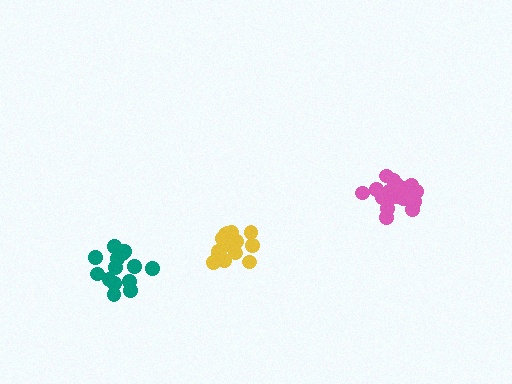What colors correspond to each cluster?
The clusters are colored: yellow, pink, teal.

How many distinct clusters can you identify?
There are 3 distinct clusters.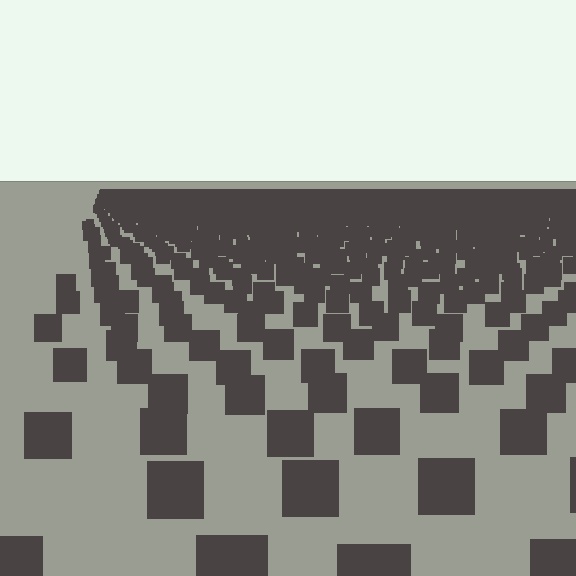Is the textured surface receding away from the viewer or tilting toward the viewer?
The surface is receding away from the viewer. Texture elements get smaller and denser toward the top.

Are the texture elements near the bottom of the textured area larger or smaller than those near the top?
Larger. Near the bottom, elements are closer to the viewer and appear at a bigger on-screen size.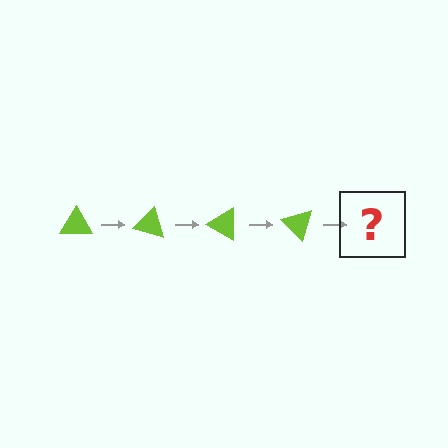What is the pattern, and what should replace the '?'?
The pattern is that the triangle rotates 15 degrees each step. The '?' should be a lime triangle rotated 60 degrees.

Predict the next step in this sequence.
The next step is a lime triangle rotated 60 degrees.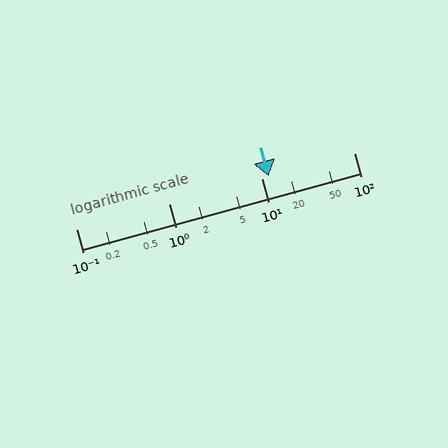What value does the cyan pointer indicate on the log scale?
The pointer indicates approximately 12.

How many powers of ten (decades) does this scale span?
The scale spans 3 decades, from 0.1 to 100.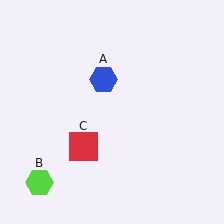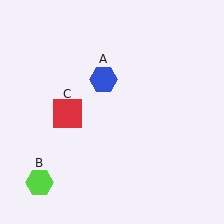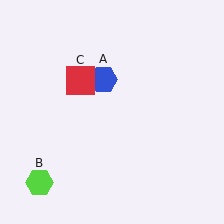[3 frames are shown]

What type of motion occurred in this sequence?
The red square (object C) rotated clockwise around the center of the scene.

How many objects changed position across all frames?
1 object changed position: red square (object C).